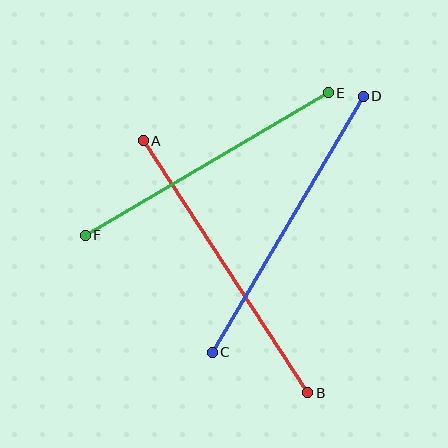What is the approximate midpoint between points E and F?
The midpoint is at approximately (207, 164) pixels.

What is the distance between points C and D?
The distance is approximately 297 pixels.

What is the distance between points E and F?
The distance is approximately 282 pixels.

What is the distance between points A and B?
The distance is approximately 301 pixels.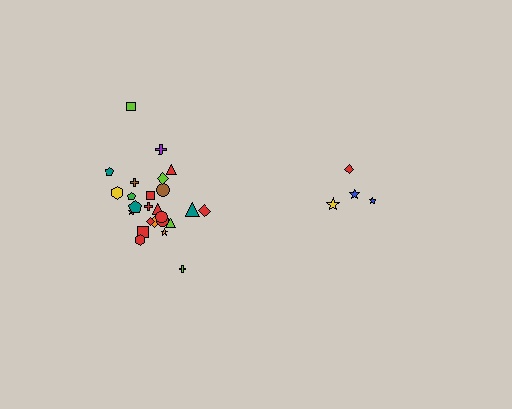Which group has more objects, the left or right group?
The left group.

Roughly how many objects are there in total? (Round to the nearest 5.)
Roughly 30 objects in total.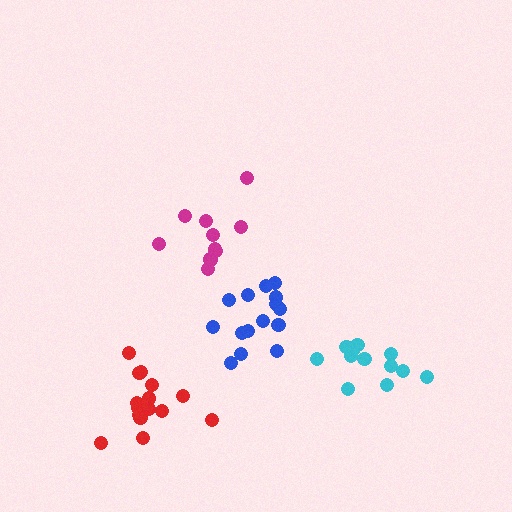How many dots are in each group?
Group 1: 15 dots, Group 2: 12 dots, Group 3: 10 dots, Group 4: 15 dots (52 total).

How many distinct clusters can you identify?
There are 4 distinct clusters.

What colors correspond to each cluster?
The clusters are colored: red, cyan, magenta, blue.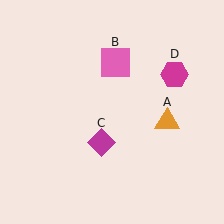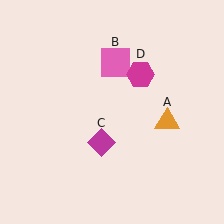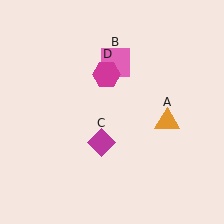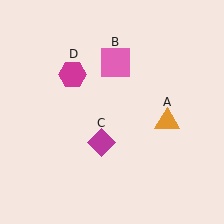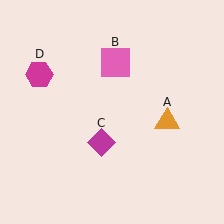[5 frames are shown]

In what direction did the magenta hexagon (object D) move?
The magenta hexagon (object D) moved left.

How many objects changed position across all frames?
1 object changed position: magenta hexagon (object D).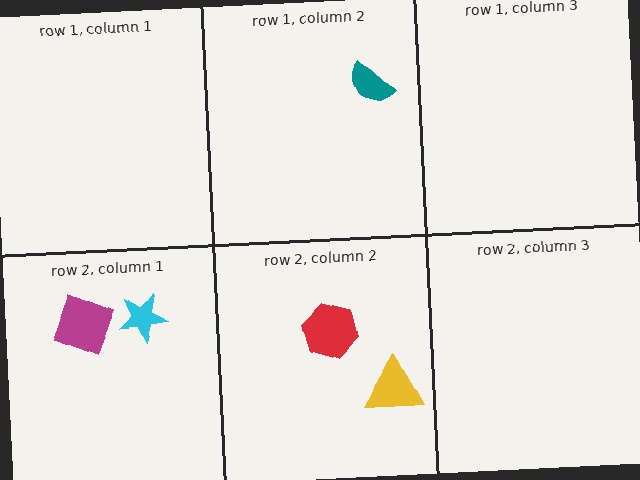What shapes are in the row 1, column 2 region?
The teal semicircle.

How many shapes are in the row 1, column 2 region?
1.